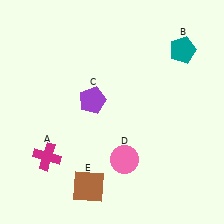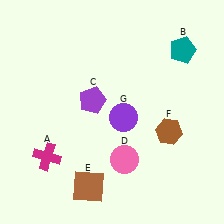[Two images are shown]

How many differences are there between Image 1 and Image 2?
There are 2 differences between the two images.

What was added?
A brown hexagon (F), a purple circle (G) were added in Image 2.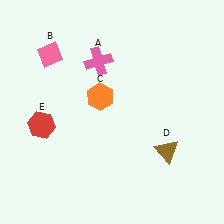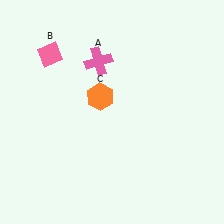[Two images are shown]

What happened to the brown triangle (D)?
The brown triangle (D) was removed in Image 2. It was in the bottom-right area of Image 1.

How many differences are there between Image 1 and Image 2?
There are 2 differences between the two images.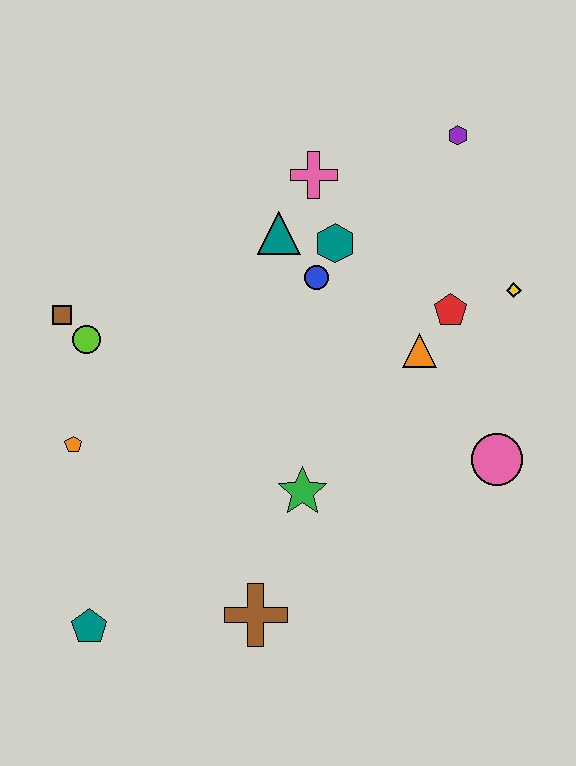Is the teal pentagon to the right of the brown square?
Yes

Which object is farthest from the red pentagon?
The teal pentagon is farthest from the red pentagon.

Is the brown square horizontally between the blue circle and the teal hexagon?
No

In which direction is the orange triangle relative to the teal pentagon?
The orange triangle is to the right of the teal pentagon.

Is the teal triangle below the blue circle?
No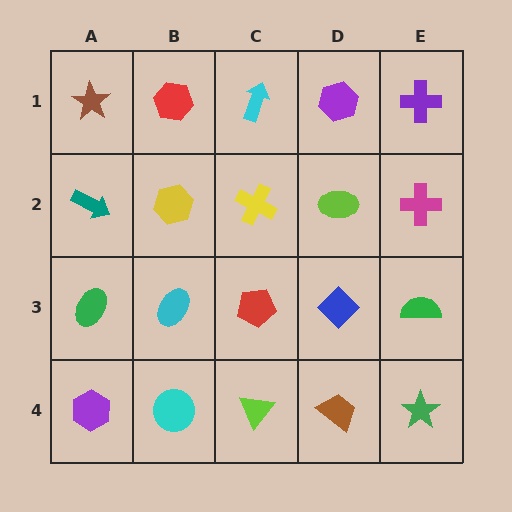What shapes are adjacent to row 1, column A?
A teal arrow (row 2, column A), a red hexagon (row 1, column B).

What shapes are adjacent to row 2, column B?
A red hexagon (row 1, column B), a cyan ellipse (row 3, column B), a teal arrow (row 2, column A), a yellow cross (row 2, column C).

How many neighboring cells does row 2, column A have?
3.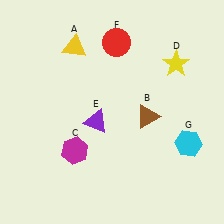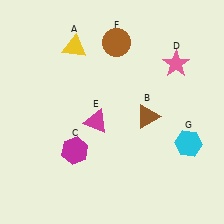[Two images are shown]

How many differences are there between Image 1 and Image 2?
There are 3 differences between the two images.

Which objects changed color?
D changed from yellow to pink. E changed from purple to magenta. F changed from red to brown.